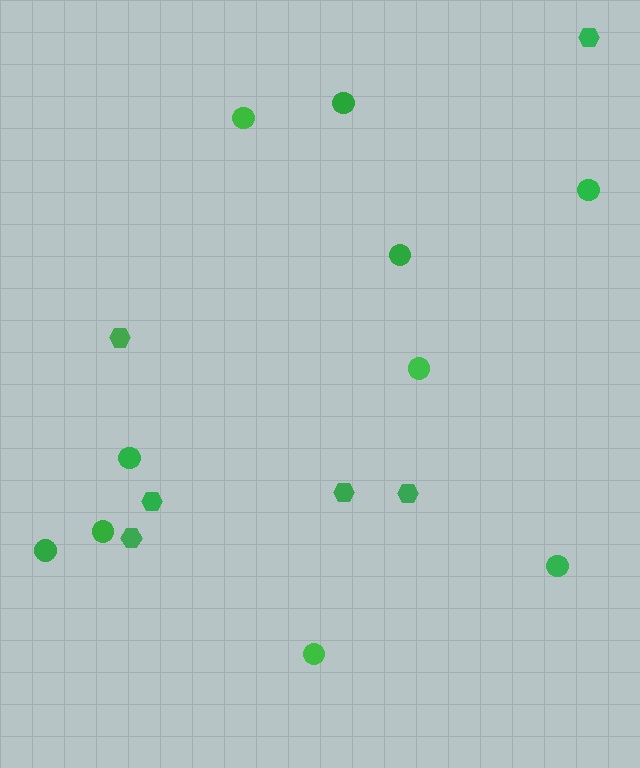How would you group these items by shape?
There are 2 groups: one group of hexagons (6) and one group of circles (10).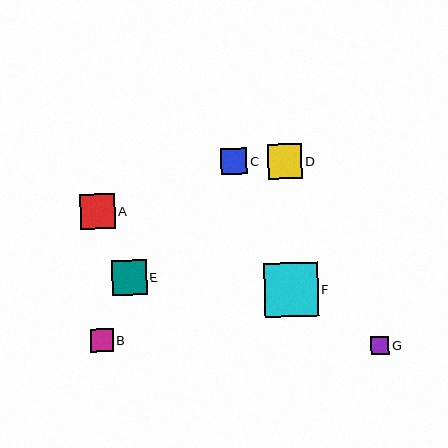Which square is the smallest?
Square G is the smallest with a size of approximately 18 pixels.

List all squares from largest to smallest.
From largest to smallest: F, A, D, E, C, B, G.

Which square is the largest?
Square F is the largest with a size of approximately 54 pixels.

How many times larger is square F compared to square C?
Square F is approximately 2.0 times the size of square C.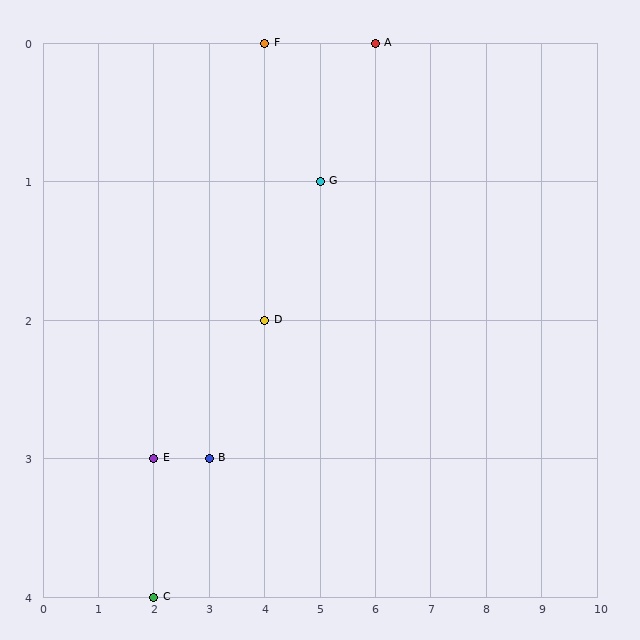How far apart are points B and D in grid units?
Points B and D are 1 column and 1 row apart (about 1.4 grid units diagonally).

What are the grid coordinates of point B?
Point B is at grid coordinates (3, 3).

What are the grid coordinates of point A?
Point A is at grid coordinates (6, 0).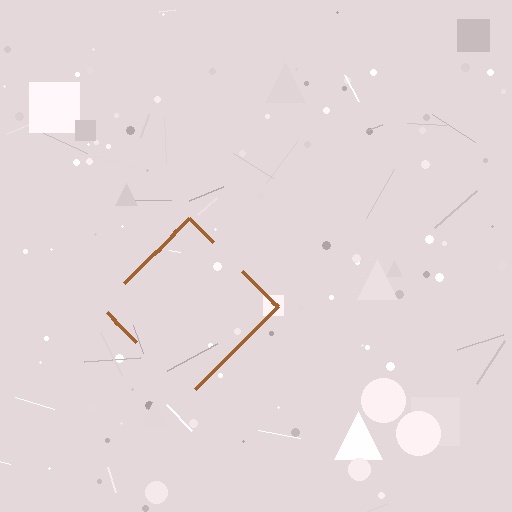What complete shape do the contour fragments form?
The contour fragments form a diamond.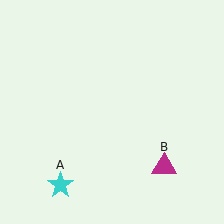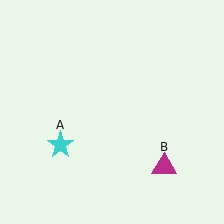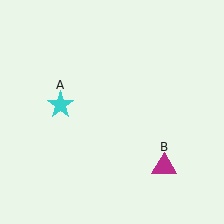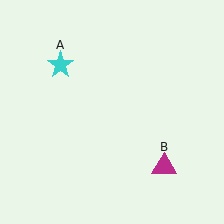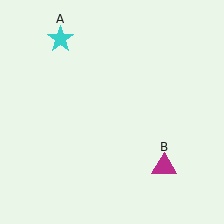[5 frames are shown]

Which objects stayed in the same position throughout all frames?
Magenta triangle (object B) remained stationary.